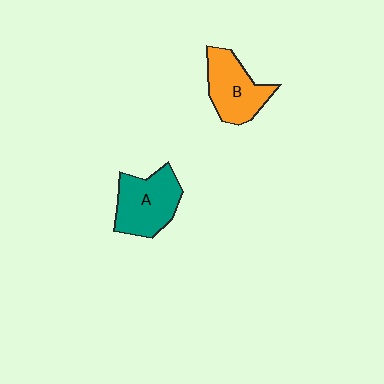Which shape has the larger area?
Shape A (teal).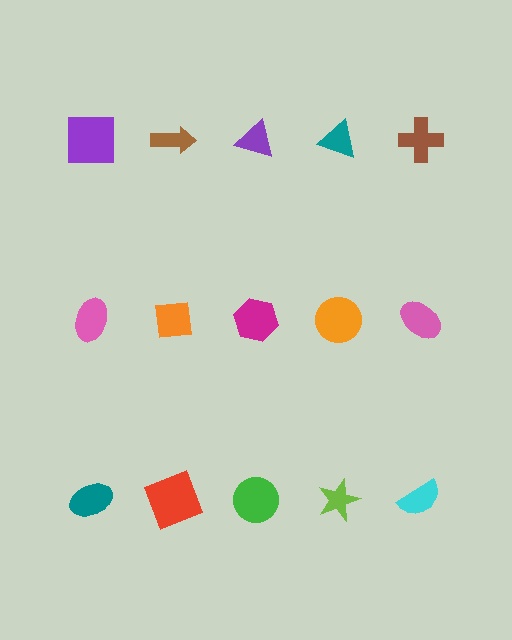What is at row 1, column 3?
A purple triangle.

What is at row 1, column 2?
A brown arrow.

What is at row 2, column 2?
An orange square.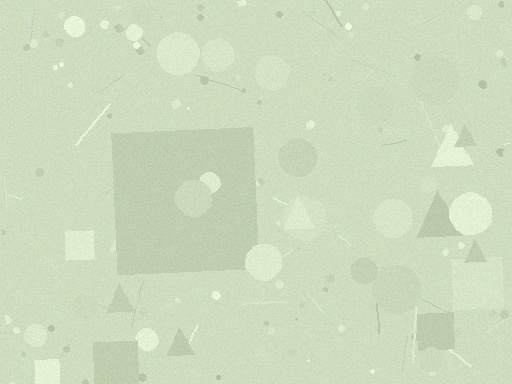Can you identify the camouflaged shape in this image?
The camouflaged shape is a square.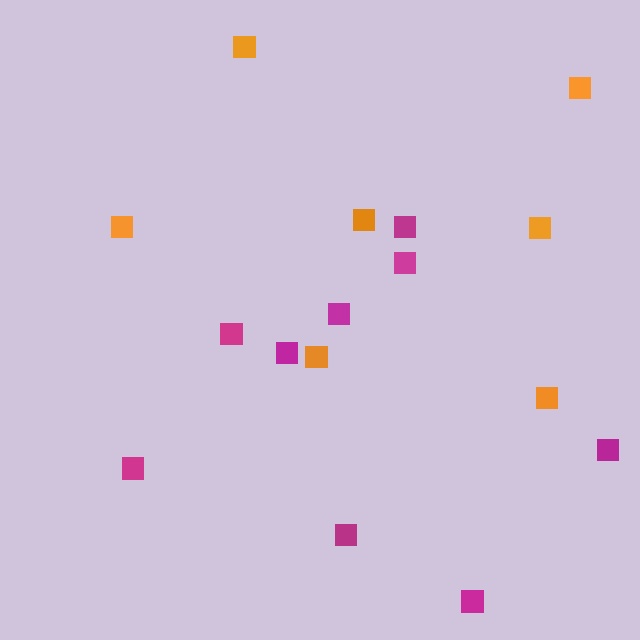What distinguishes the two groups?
There are 2 groups: one group of orange squares (7) and one group of magenta squares (9).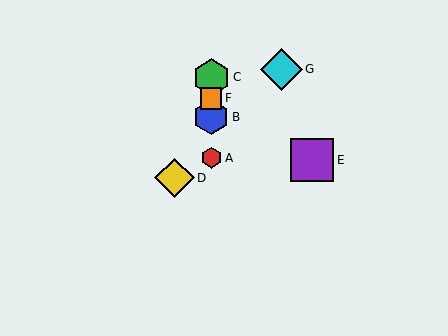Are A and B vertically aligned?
Yes, both are at x≈211.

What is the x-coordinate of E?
Object E is at x≈312.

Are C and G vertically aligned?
No, C is at x≈211 and G is at x≈282.